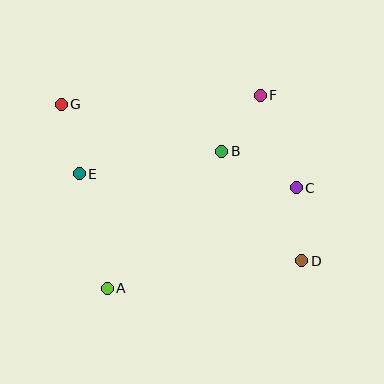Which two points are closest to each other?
Points B and F are closest to each other.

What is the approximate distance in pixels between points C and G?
The distance between C and G is approximately 250 pixels.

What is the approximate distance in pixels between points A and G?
The distance between A and G is approximately 190 pixels.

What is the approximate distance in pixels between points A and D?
The distance between A and D is approximately 196 pixels.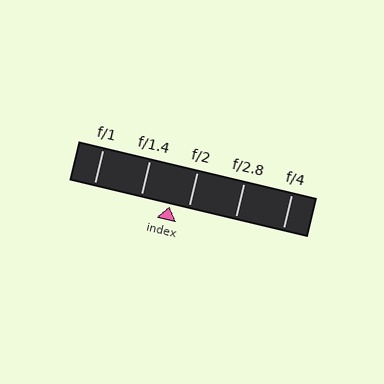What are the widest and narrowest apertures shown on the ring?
The widest aperture shown is f/1 and the narrowest is f/4.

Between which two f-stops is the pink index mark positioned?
The index mark is between f/1.4 and f/2.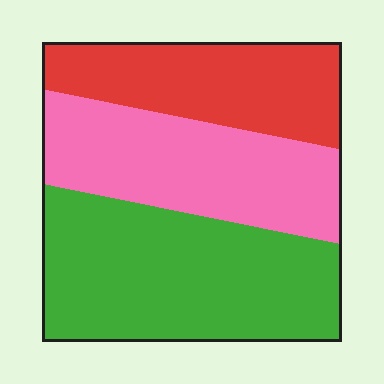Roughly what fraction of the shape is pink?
Pink takes up between a quarter and a half of the shape.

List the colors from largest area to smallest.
From largest to smallest: green, pink, red.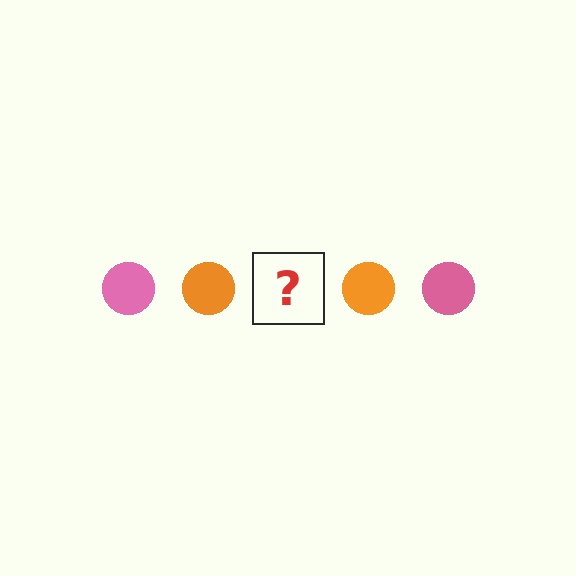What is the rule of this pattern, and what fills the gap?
The rule is that the pattern cycles through pink, orange circles. The gap should be filled with a pink circle.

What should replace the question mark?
The question mark should be replaced with a pink circle.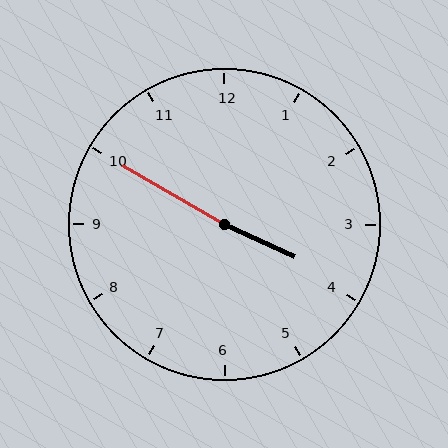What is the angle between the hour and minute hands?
Approximately 175 degrees.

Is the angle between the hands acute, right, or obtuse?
It is obtuse.